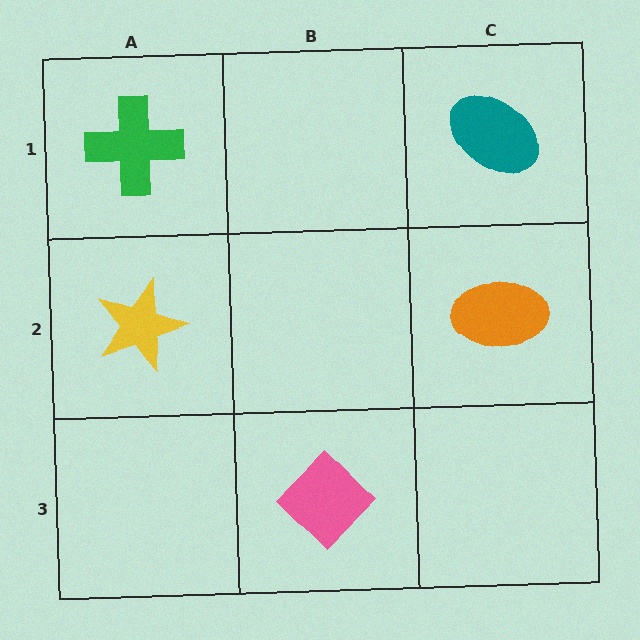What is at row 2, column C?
An orange ellipse.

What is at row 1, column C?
A teal ellipse.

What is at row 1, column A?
A green cross.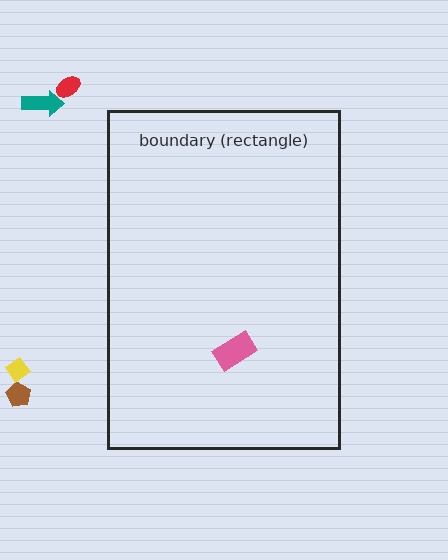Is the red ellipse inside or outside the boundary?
Outside.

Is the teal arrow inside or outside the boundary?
Outside.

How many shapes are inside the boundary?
1 inside, 4 outside.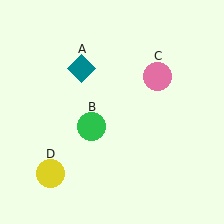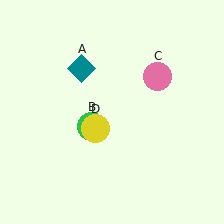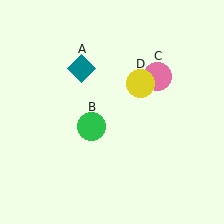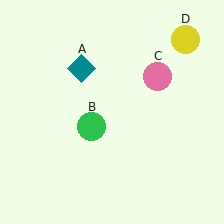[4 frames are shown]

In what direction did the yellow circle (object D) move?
The yellow circle (object D) moved up and to the right.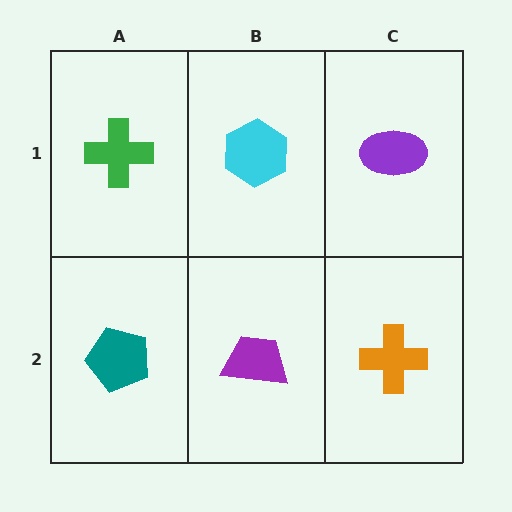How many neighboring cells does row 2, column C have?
2.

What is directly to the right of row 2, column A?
A purple trapezoid.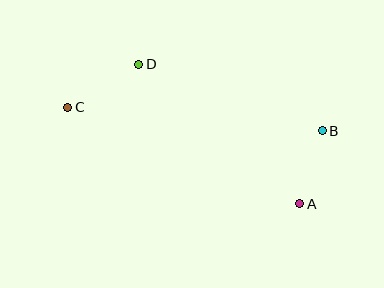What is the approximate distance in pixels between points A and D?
The distance between A and D is approximately 213 pixels.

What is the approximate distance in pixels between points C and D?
The distance between C and D is approximately 83 pixels.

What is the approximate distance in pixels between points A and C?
The distance between A and C is approximately 251 pixels.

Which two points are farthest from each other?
Points B and C are farthest from each other.